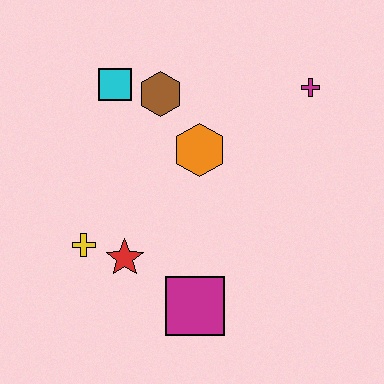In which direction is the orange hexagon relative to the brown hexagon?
The orange hexagon is below the brown hexagon.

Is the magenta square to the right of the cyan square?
Yes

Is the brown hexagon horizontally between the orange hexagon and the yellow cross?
Yes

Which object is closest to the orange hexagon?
The brown hexagon is closest to the orange hexagon.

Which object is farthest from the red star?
The magenta cross is farthest from the red star.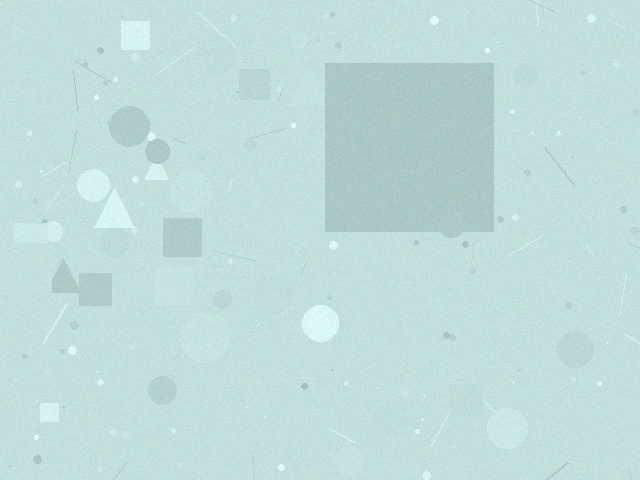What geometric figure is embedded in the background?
A square is embedded in the background.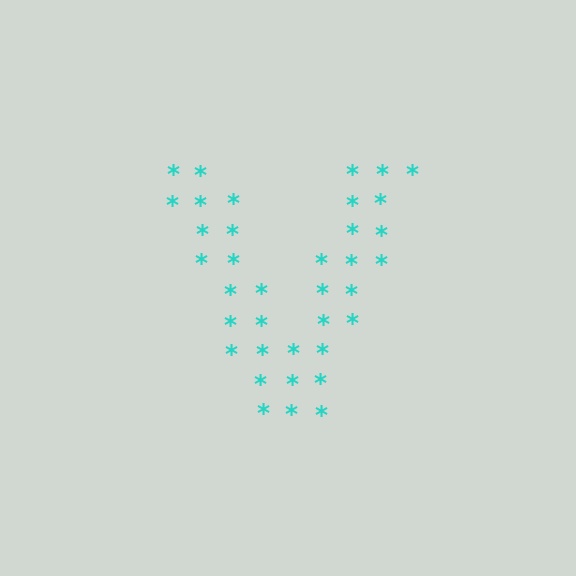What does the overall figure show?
The overall figure shows the letter V.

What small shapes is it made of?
It is made of small asterisks.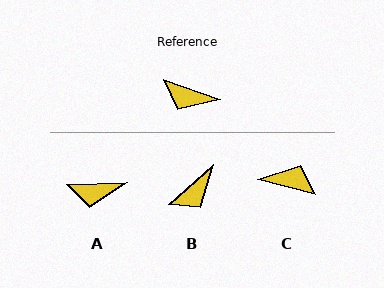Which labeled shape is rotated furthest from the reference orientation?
C, about 176 degrees away.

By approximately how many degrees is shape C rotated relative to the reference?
Approximately 176 degrees clockwise.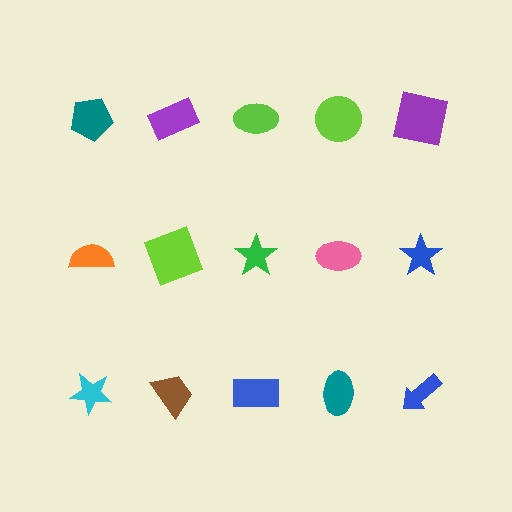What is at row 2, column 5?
A blue star.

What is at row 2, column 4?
A pink ellipse.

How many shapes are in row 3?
5 shapes.